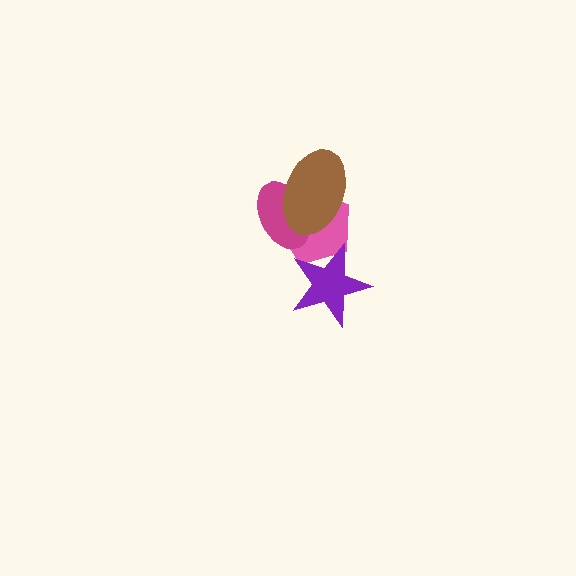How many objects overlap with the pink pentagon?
3 objects overlap with the pink pentagon.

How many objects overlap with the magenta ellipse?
2 objects overlap with the magenta ellipse.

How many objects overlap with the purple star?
1 object overlaps with the purple star.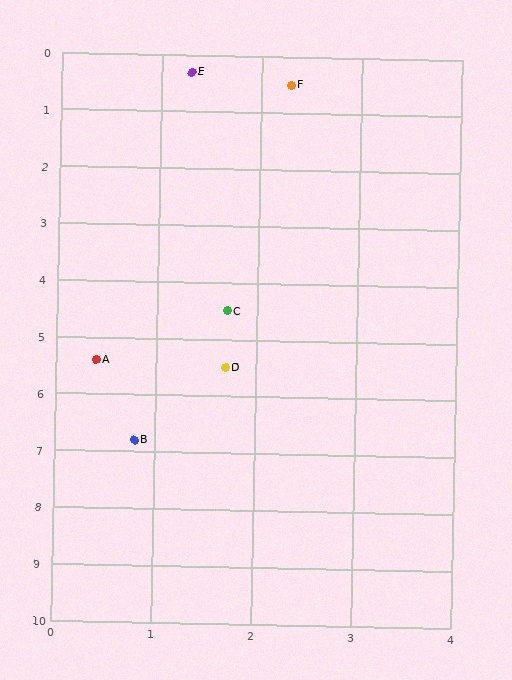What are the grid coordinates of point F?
Point F is at approximately (2.3, 0.5).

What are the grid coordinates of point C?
Point C is at approximately (1.7, 4.5).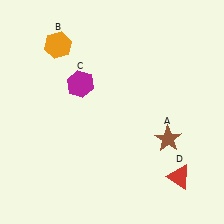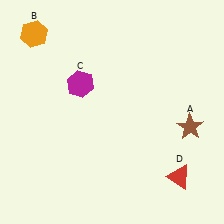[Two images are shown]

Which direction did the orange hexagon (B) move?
The orange hexagon (B) moved left.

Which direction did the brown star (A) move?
The brown star (A) moved right.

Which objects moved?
The objects that moved are: the brown star (A), the orange hexagon (B).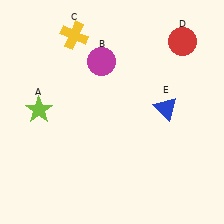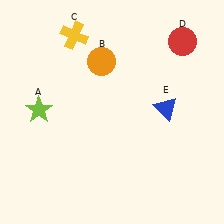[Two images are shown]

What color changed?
The circle (B) changed from magenta in Image 1 to orange in Image 2.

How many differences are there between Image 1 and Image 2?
There is 1 difference between the two images.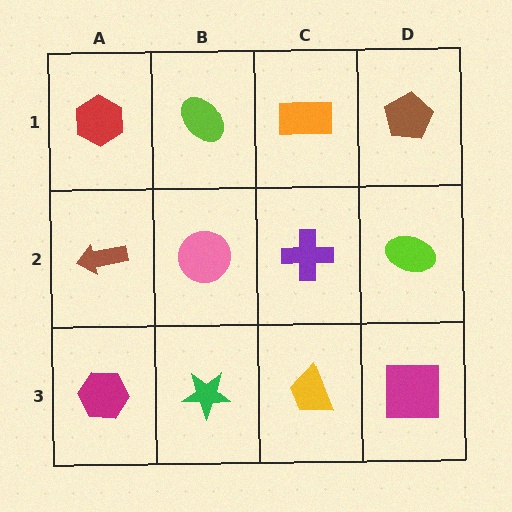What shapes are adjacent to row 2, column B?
A lime ellipse (row 1, column B), a green star (row 3, column B), a brown arrow (row 2, column A), a purple cross (row 2, column C).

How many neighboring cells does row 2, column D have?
3.